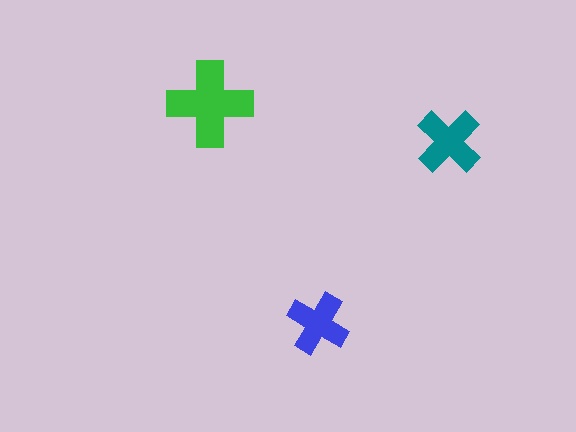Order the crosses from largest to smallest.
the green one, the teal one, the blue one.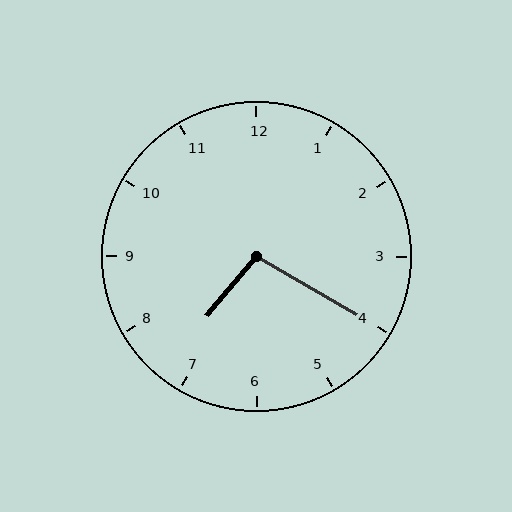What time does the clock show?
7:20.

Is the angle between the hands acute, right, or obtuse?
It is obtuse.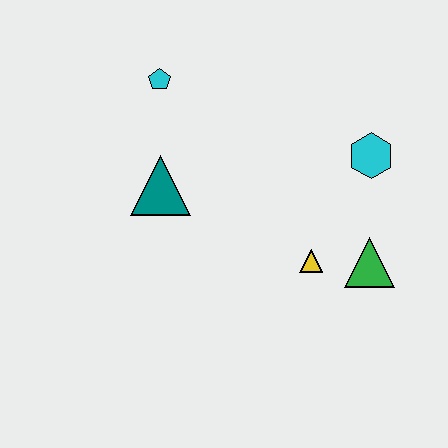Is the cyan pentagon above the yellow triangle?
Yes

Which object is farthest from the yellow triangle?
The cyan pentagon is farthest from the yellow triangle.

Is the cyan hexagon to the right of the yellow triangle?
Yes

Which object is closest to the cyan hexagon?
The green triangle is closest to the cyan hexagon.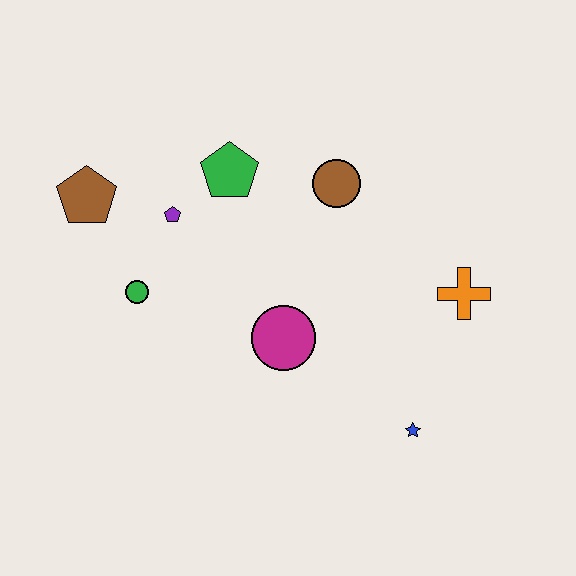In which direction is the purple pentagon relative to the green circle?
The purple pentagon is above the green circle.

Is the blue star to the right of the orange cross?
No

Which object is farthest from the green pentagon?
The blue star is farthest from the green pentagon.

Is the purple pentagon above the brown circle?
No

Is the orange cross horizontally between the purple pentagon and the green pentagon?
No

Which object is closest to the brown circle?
The green pentagon is closest to the brown circle.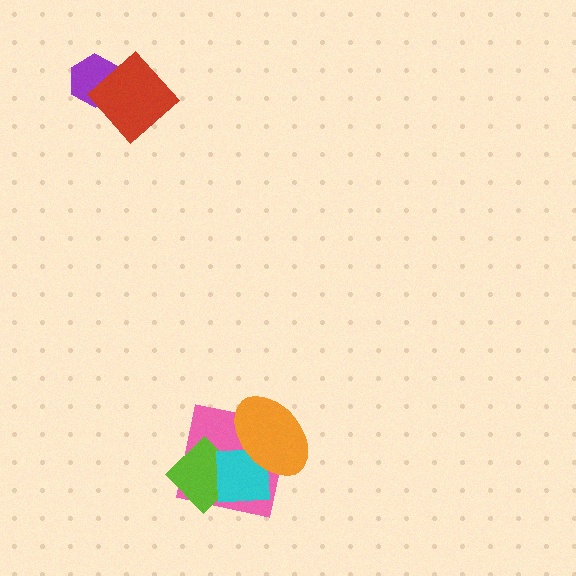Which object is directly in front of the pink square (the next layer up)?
The lime diamond is directly in front of the pink square.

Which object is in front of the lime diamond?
The cyan square is in front of the lime diamond.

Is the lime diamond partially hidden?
Yes, it is partially covered by another shape.